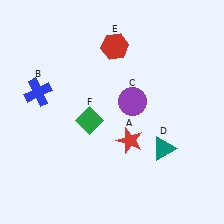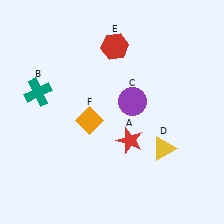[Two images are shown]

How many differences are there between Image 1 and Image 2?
There are 3 differences between the two images.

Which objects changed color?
B changed from blue to teal. D changed from teal to yellow. F changed from green to orange.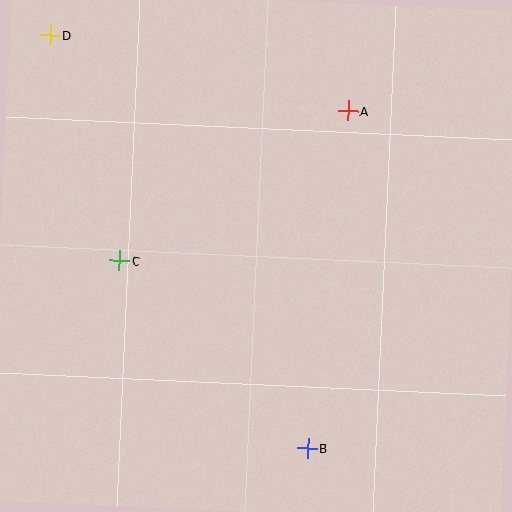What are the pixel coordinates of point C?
Point C is at (119, 260).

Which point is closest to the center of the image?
Point C at (119, 260) is closest to the center.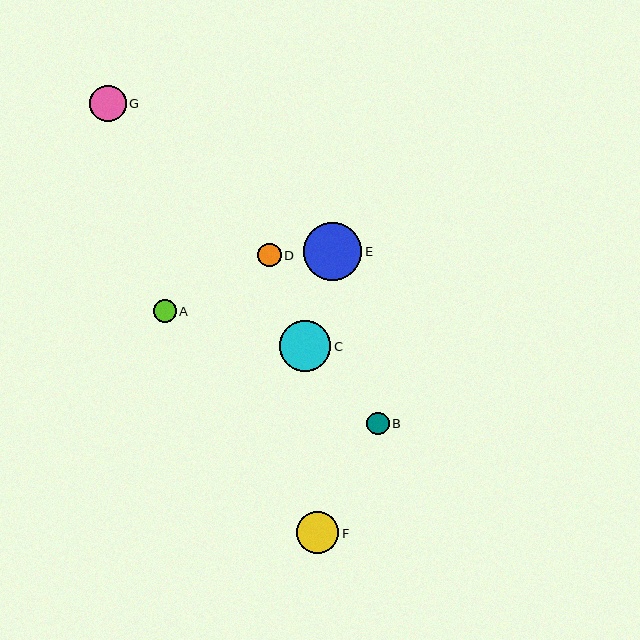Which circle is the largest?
Circle E is the largest with a size of approximately 59 pixels.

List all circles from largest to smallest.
From largest to smallest: E, C, F, G, D, A, B.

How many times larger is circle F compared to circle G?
Circle F is approximately 1.1 times the size of circle G.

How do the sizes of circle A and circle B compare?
Circle A and circle B are approximately the same size.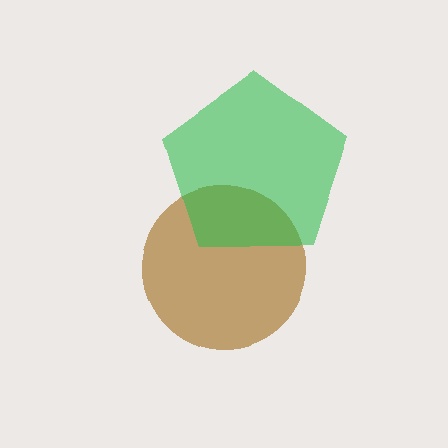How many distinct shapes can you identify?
There are 2 distinct shapes: a brown circle, a green pentagon.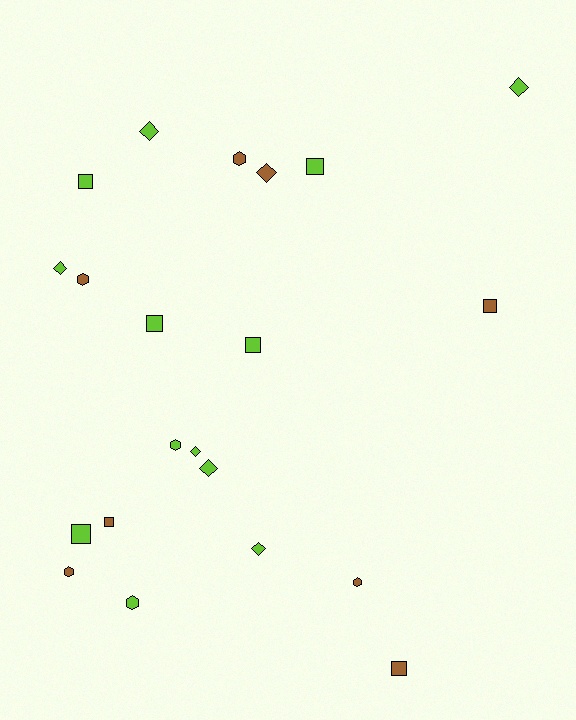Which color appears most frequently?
Lime, with 13 objects.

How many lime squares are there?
There are 5 lime squares.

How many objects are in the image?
There are 21 objects.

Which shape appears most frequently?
Square, with 8 objects.